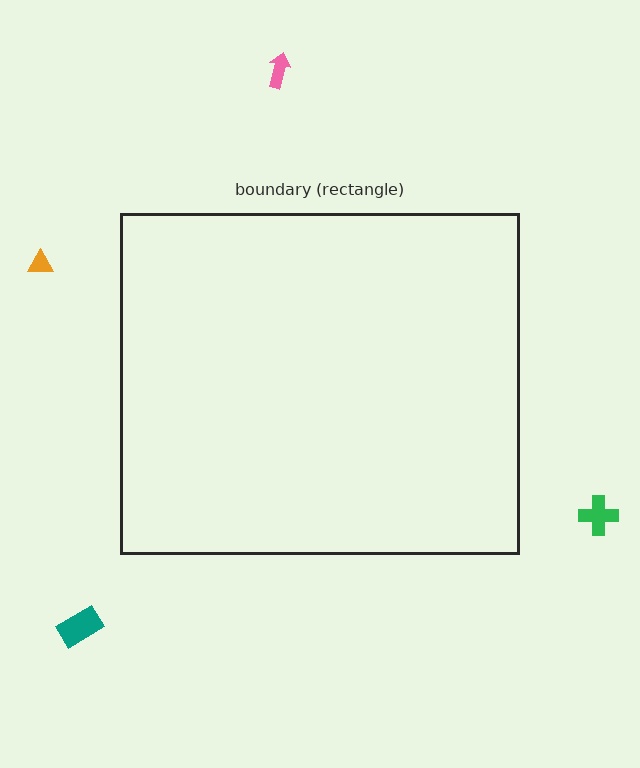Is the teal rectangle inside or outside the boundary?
Outside.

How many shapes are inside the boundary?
0 inside, 4 outside.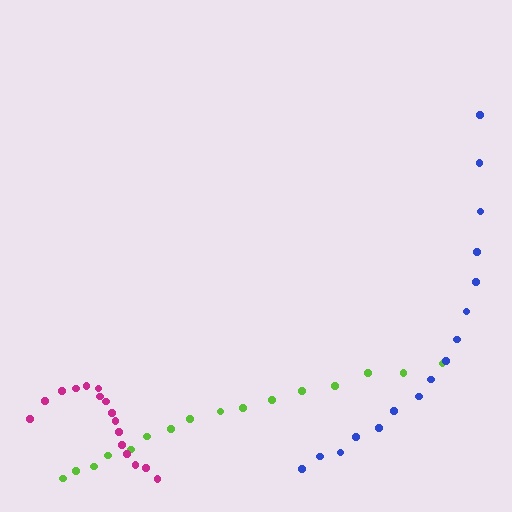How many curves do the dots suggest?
There are 3 distinct paths.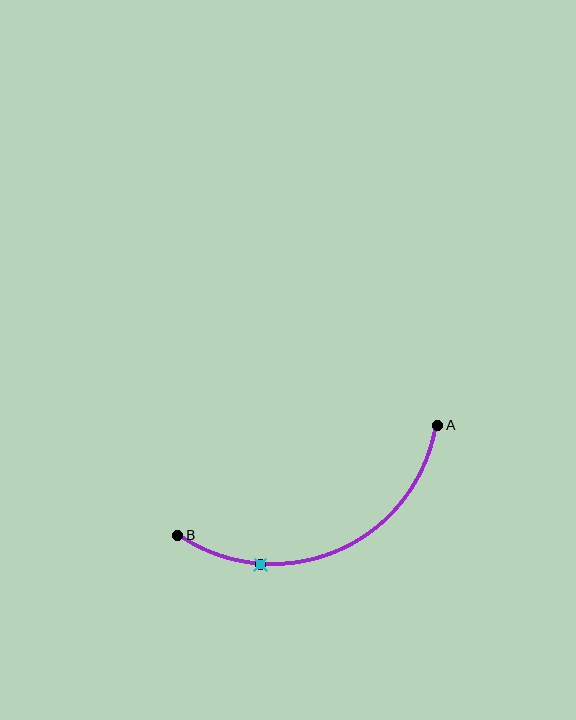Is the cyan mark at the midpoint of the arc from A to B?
No. The cyan mark lies on the arc but is closer to endpoint B. The arc midpoint would be at the point on the curve equidistant along the arc from both A and B.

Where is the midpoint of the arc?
The arc midpoint is the point on the curve farthest from the straight line joining A and B. It sits below that line.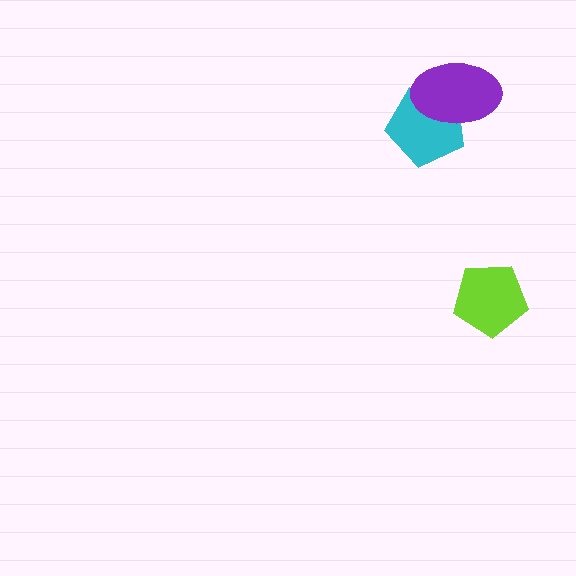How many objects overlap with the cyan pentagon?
1 object overlaps with the cyan pentagon.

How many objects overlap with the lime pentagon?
0 objects overlap with the lime pentagon.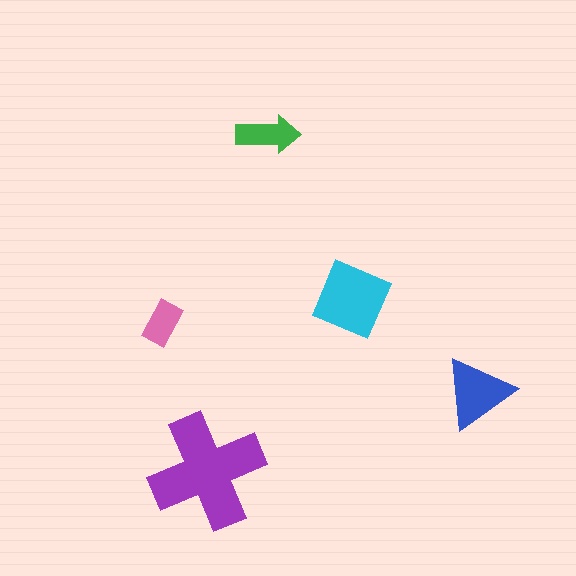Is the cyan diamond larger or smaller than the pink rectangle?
Larger.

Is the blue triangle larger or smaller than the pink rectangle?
Larger.